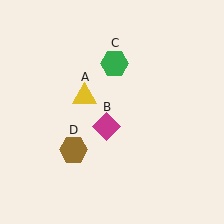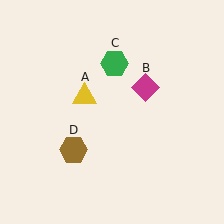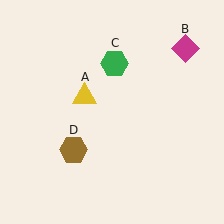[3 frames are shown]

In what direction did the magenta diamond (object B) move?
The magenta diamond (object B) moved up and to the right.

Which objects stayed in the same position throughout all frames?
Yellow triangle (object A) and green hexagon (object C) and brown hexagon (object D) remained stationary.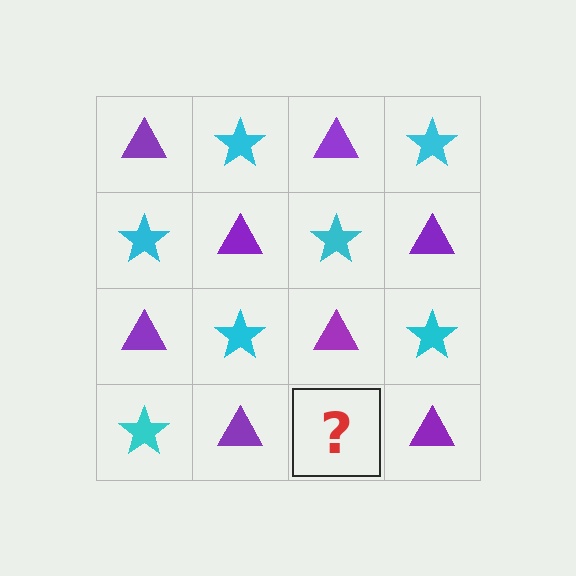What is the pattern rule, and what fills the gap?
The rule is that it alternates purple triangle and cyan star in a checkerboard pattern. The gap should be filled with a cyan star.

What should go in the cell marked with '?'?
The missing cell should contain a cyan star.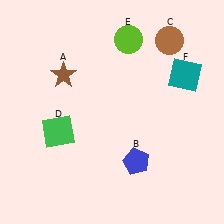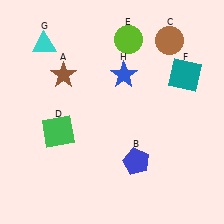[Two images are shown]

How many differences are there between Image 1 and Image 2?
There are 2 differences between the two images.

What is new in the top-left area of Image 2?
A cyan triangle (G) was added in the top-left area of Image 2.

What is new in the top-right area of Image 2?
A blue star (H) was added in the top-right area of Image 2.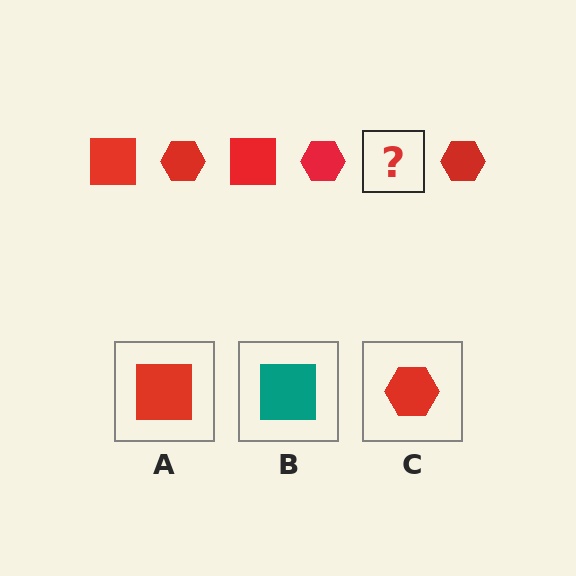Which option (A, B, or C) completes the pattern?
A.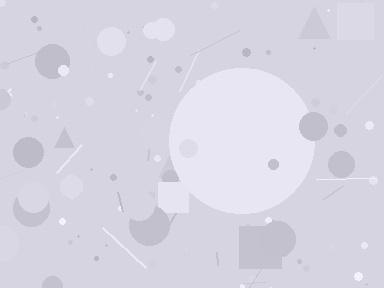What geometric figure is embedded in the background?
A circle is embedded in the background.